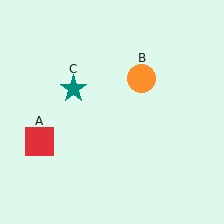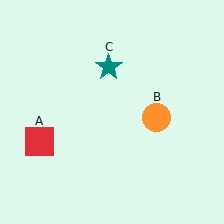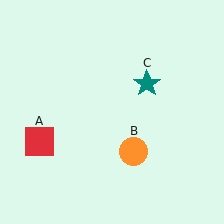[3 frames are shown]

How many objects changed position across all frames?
2 objects changed position: orange circle (object B), teal star (object C).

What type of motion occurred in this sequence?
The orange circle (object B), teal star (object C) rotated clockwise around the center of the scene.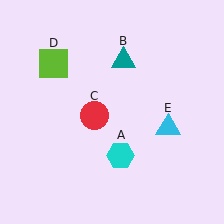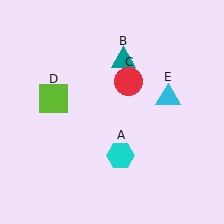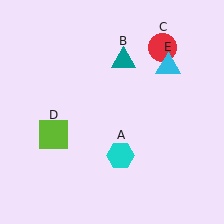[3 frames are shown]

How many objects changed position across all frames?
3 objects changed position: red circle (object C), lime square (object D), cyan triangle (object E).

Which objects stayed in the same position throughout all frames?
Cyan hexagon (object A) and teal triangle (object B) remained stationary.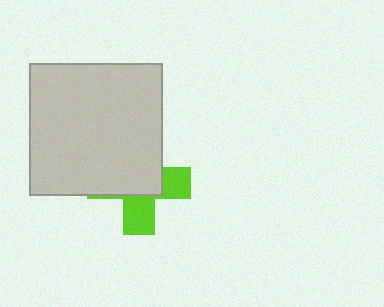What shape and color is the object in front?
The object in front is a light gray square.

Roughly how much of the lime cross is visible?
A small part of it is visible (roughly 42%).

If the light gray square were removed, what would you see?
You would see the complete lime cross.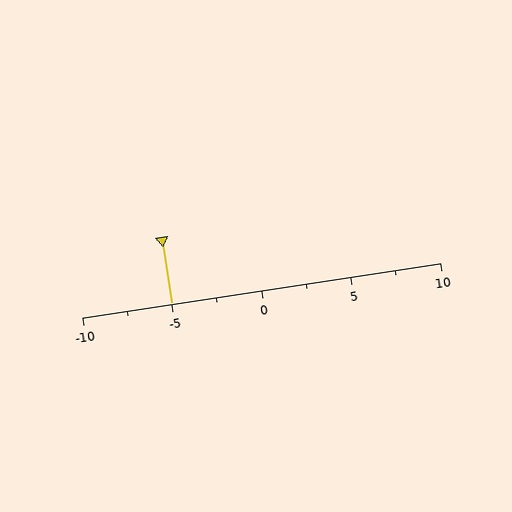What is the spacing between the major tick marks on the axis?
The major ticks are spaced 5 apart.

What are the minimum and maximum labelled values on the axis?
The axis runs from -10 to 10.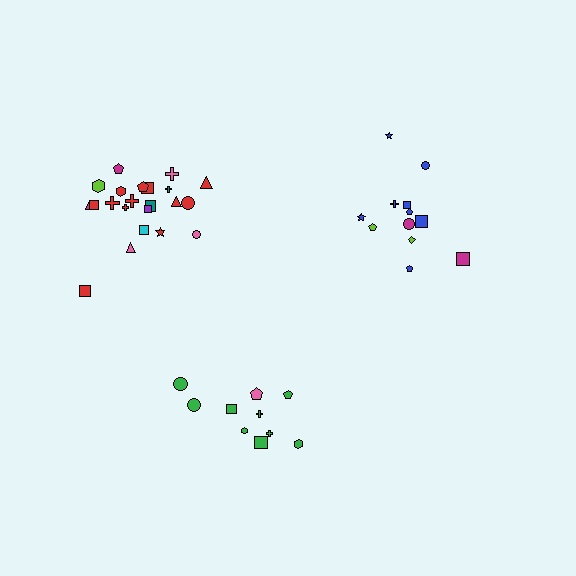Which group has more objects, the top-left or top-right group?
The top-left group.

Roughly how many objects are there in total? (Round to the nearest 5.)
Roughly 45 objects in total.